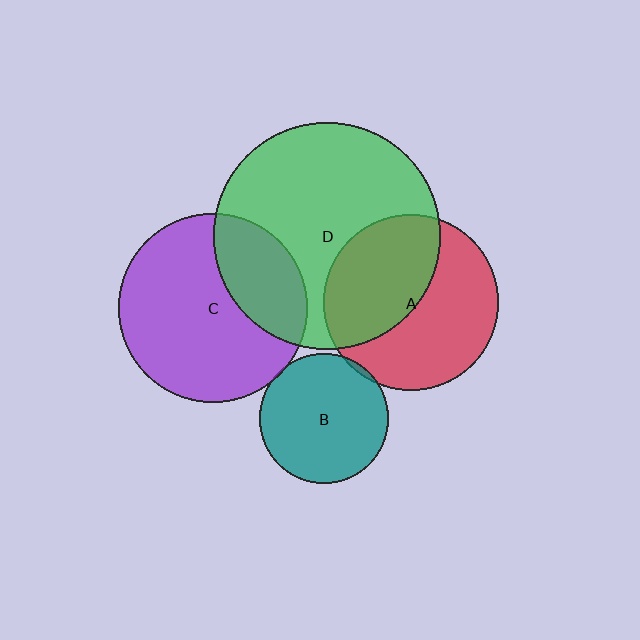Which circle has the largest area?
Circle D (green).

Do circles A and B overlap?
Yes.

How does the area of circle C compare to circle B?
Approximately 2.1 times.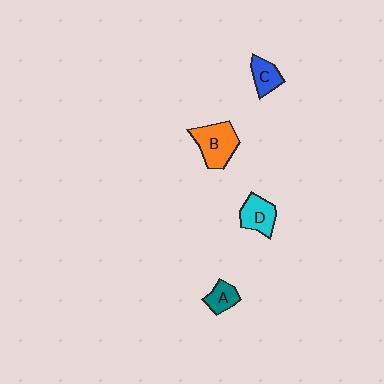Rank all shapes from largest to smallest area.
From largest to smallest: B (orange), D (cyan), C (blue), A (teal).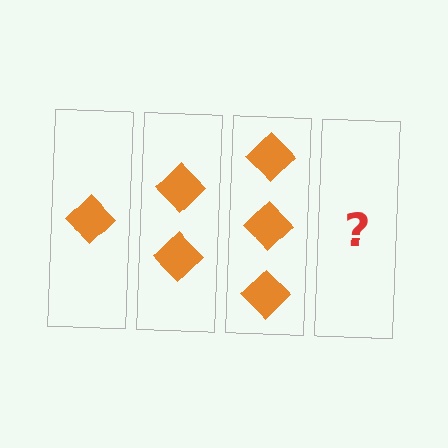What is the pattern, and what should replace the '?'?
The pattern is that each step adds one more diamond. The '?' should be 4 diamonds.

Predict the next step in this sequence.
The next step is 4 diamonds.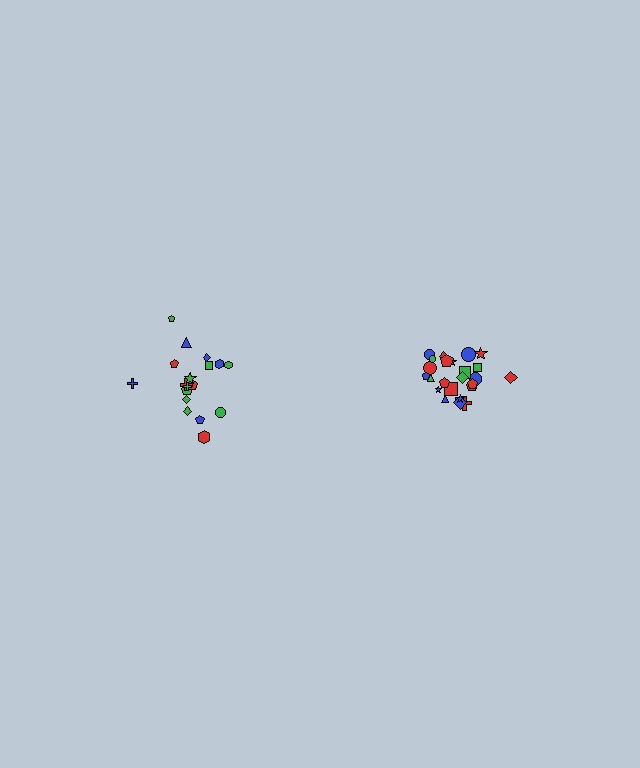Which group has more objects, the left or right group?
The right group.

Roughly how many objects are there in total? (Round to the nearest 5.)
Roughly 45 objects in total.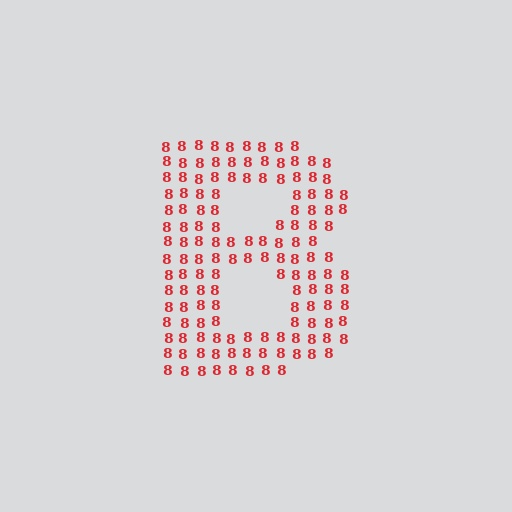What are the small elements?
The small elements are digit 8's.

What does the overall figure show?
The overall figure shows the letter B.